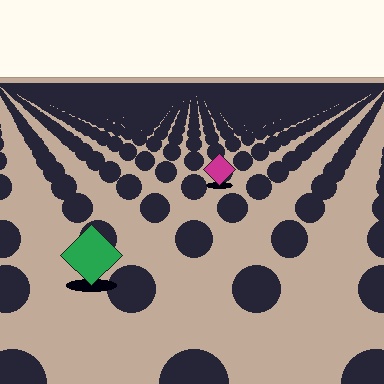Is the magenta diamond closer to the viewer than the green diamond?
No. The green diamond is closer — you can tell from the texture gradient: the ground texture is coarser near it.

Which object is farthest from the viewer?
The magenta diamond is farthest from the viewer. It appears smaller and the ground texture around it is denser.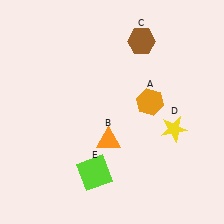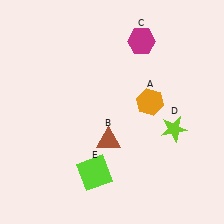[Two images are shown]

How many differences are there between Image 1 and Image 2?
There are 3 differences between the two images.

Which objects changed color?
B changed from orange to brown. C changed from brown to magenta. D changed from yellow to lime.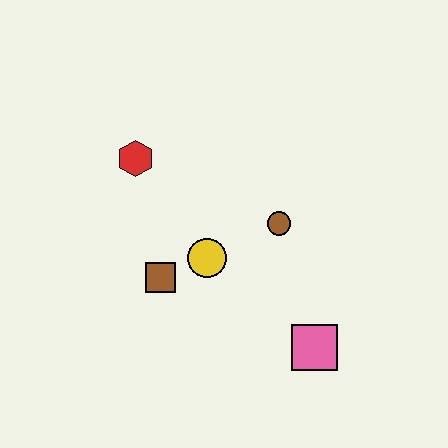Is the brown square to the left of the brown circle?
Yes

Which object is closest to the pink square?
The brown circle is closest to the pink square.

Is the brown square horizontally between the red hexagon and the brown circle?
Yes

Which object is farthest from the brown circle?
The red hexagon is farthest from the brown circle.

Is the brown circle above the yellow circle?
Yes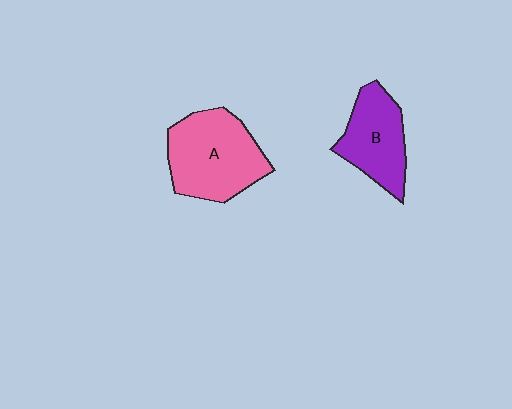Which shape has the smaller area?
Shape B (purple).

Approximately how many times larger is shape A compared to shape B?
Approximately 1.4 times.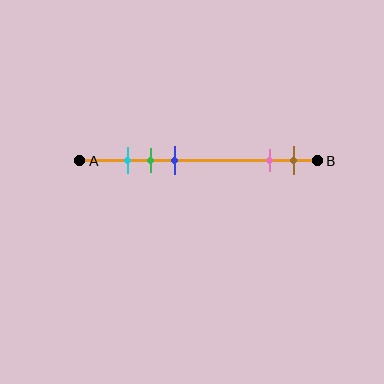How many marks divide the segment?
There are 5 marks dividing the segment.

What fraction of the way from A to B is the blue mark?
The blue mark is approximately 40% (0.4) of the way from A to B.